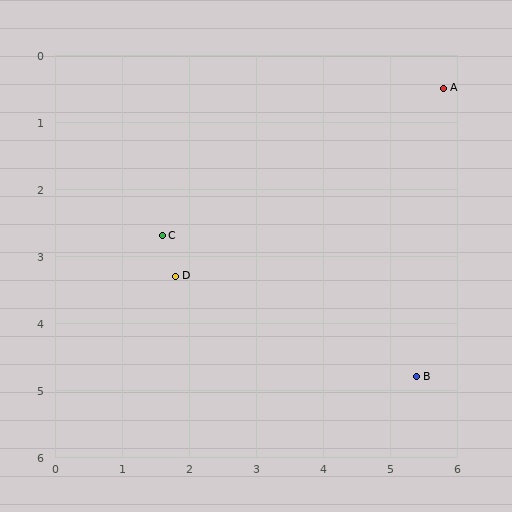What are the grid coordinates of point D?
Point D is at approximately (1.8, 3.3).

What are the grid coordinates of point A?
Point A is at approximately (5.8, 0.5).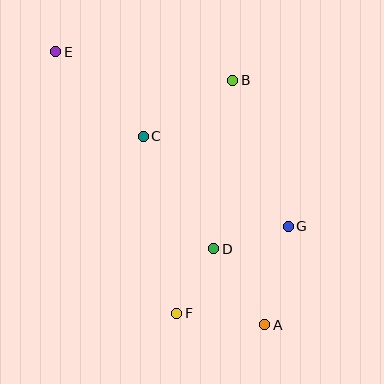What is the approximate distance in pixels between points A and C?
The distance between A and C is approximately 225 pixels.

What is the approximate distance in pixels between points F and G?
The distance between F and G is approximately 142 pixels.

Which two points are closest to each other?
Points D and F are closest to each other.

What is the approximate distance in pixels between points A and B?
The distance between A and B is approximately 247 pixels.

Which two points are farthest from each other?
Points A and E are farthest from each other.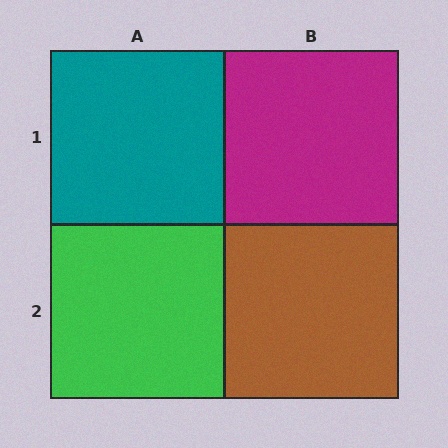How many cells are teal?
1 cell is teal.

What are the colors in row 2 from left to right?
Green, brown.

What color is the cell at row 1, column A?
Teal.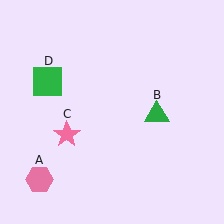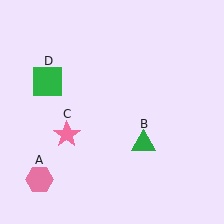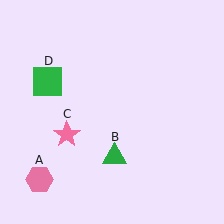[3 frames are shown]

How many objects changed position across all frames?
1 object changed position: green triangle (object B).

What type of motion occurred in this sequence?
The green triangle (object B) rotated clockwise around the center of the scene.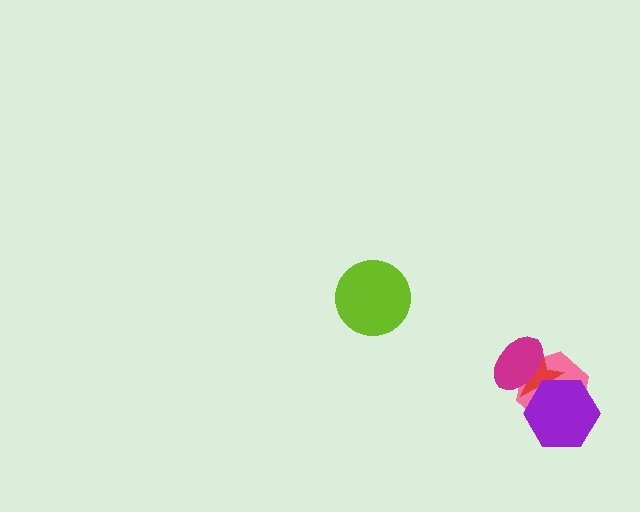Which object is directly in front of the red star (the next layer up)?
The purple hexagon is directly in front of the red star.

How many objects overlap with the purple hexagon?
2 objects overlap with the purple hexagon.